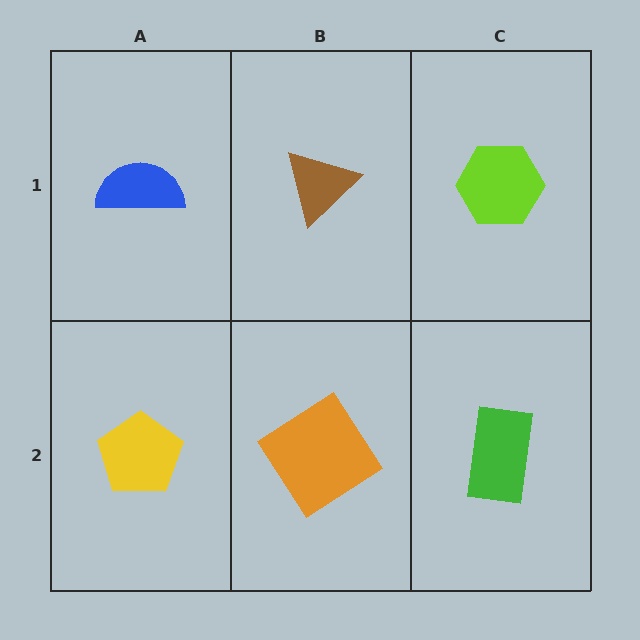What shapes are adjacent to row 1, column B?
An orange diamond (row 2, column B), a blue semicircle (row 1, column A), a lime hexagon (row 1, column C).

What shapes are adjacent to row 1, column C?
A green rectangle (row 2, column C), a brown triangle (row 1, column B).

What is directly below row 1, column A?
A yellow pentagon.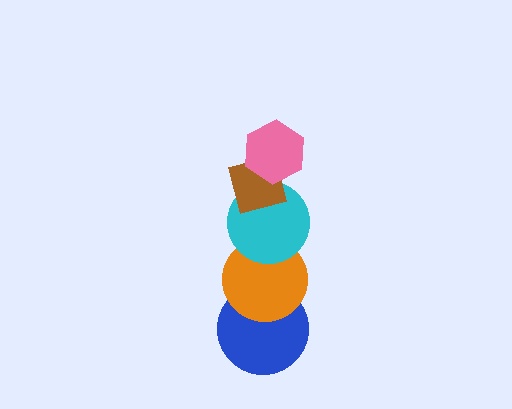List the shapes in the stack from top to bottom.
From top to bottom: the pink hexagon, the brown square, the cyan circle, the orange circle, the blue circle.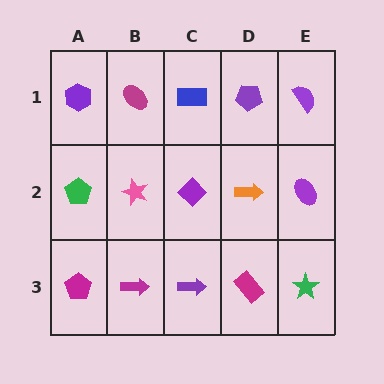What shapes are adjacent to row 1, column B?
A pink star (row 2, column B), a purple hexagon (row 1, column A), a blue rectangle (row 1, column C).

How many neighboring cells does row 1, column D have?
3.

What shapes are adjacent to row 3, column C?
A purple diamond (row 2, column C), a magenta arrow (row 3, column B), a magenta rectangle (row 3, column D).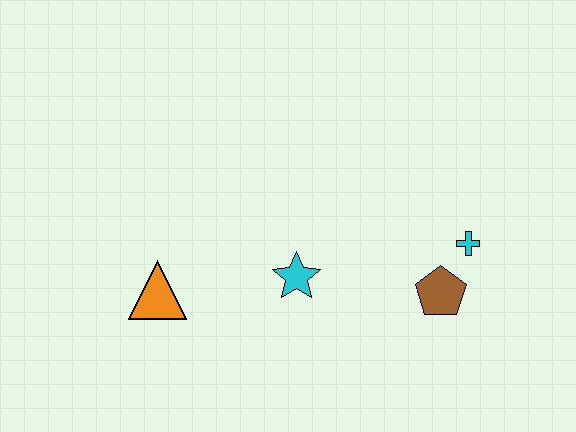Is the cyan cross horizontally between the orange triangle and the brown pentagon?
No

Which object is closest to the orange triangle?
The cyan star is closest to the orange triangle.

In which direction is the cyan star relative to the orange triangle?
The cyan star is to the right of the orange triangle.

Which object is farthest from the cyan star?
The cyan cross is farthest from the cyan star.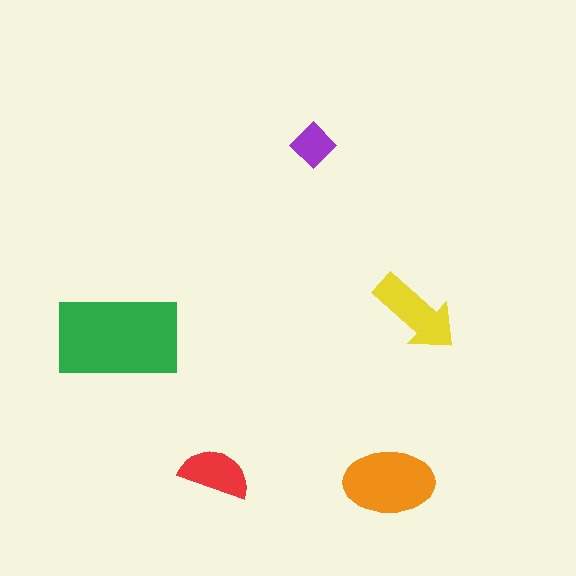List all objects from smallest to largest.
The purple diamond, the red semicircle, the yellow arrow, the orange ellipse, the green rectangle.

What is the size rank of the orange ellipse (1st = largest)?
2nd.